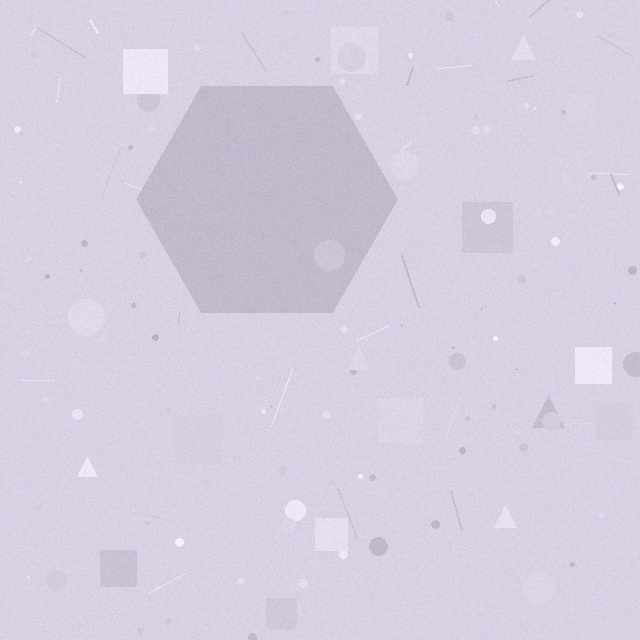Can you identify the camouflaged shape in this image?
The camouflaged shape is a hexagon.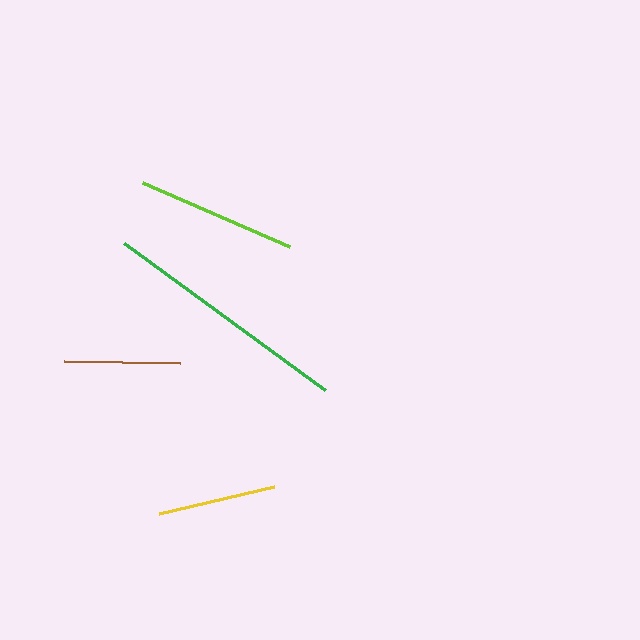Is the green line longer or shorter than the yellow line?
The green line is longer than the yellow line.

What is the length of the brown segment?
The brown segment is approximately 116 pixels long.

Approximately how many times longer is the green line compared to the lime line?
The green line is approximately 1.6 times the length of the lime line.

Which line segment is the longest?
The green line is the longest at approximately 248 pixels.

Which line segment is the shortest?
The brown line is the shortest at approximately 116 pixels.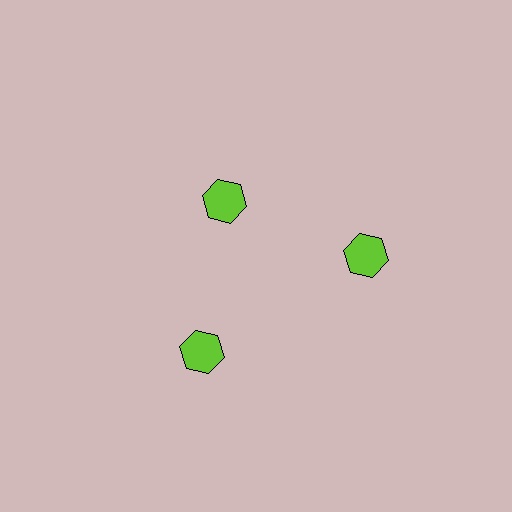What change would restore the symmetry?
The symmetry would be restored by moving it outward, back onto the ring so that all 3 hexagons sit at equal angles and equal distance from the center.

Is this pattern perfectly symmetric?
No. The 3 lime hexagons are arranged in a ring, but one element near the 11 o'clock position is pulled inward toward the center, breaking the 3-fold rotational symmetry.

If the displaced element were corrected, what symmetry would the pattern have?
It would have 3-fold rotational symmetry — the pattern would map onto itself every 120 degrees.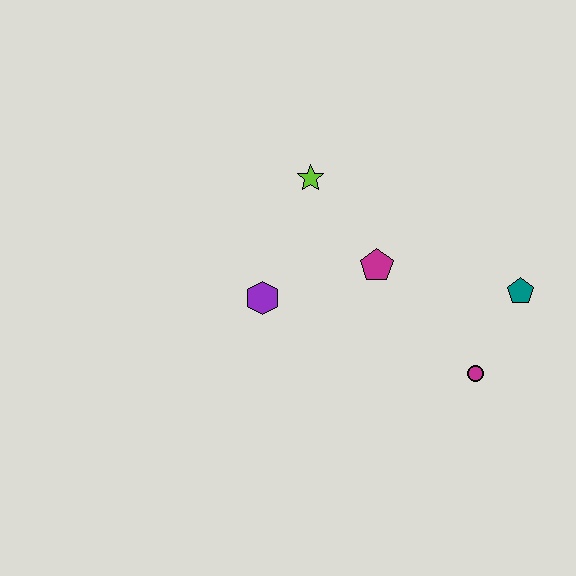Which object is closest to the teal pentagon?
The magenta circle is closest to the teal pentagon.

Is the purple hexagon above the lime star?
No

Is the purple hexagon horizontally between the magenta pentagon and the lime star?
No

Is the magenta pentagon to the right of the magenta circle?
No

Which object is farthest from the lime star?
The magenta circle is farthest from the lime star.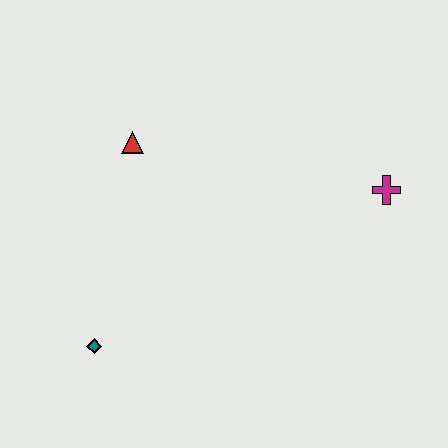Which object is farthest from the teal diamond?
The magenta cross is farthest from the teal diamond.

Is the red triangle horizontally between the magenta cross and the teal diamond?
Yes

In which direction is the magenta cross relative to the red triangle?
The magenta cross is to the right of the red triangle.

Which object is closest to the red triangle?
The teal diamond is closest to the red triangle.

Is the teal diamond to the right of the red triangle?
No